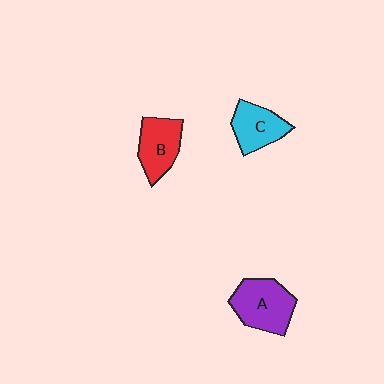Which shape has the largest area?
Shape A (purple).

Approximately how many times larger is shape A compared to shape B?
Approximately 1.2 times.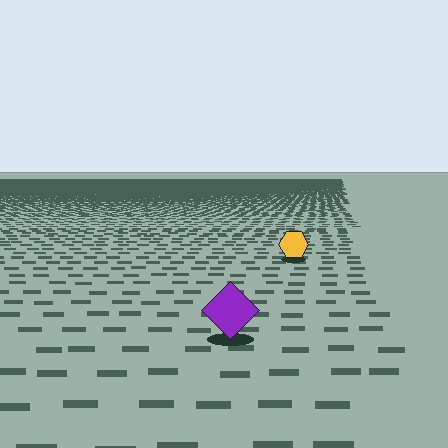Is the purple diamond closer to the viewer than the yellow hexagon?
Yes. The purple diamond is closer — you can tell from the texture gradient: the ground texture is coarser near it.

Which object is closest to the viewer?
The purple diamond is closest. The texture marks near it are larger and more spread out.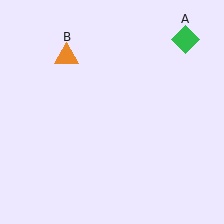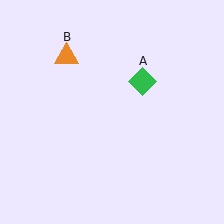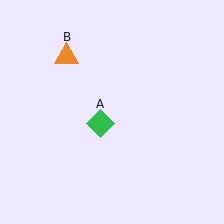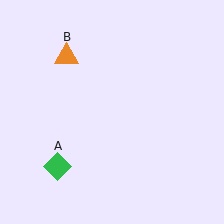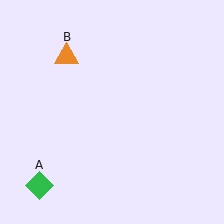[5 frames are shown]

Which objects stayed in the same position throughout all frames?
Orange triangle (object B) remained stationary.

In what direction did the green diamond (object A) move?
The green diamond (object A) moved down and to the left.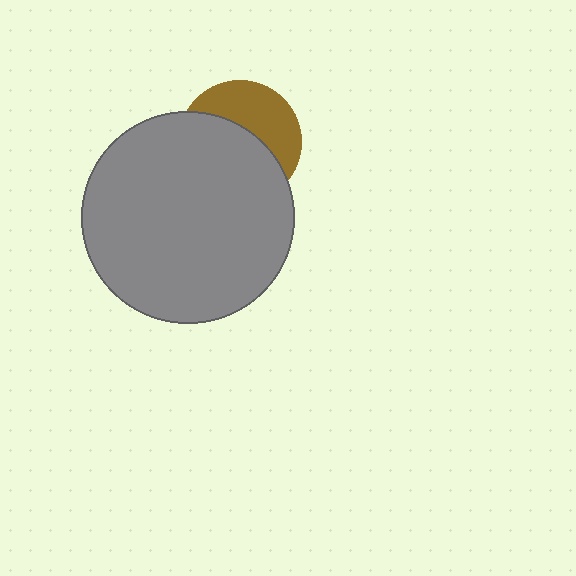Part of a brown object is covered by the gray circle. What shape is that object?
It is a circle.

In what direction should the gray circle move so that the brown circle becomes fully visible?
The gray circle should move down. That is the shortest direction to clear the overlap and leave the brown circle fully visible.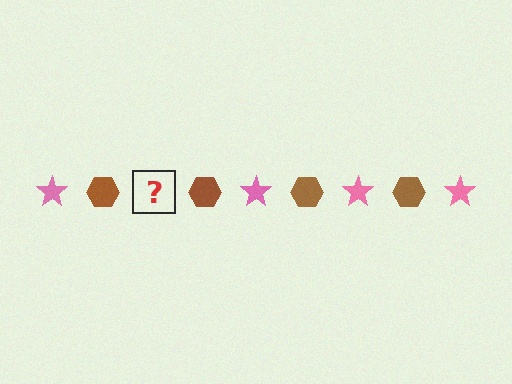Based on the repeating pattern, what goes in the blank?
The blank should be a pink star.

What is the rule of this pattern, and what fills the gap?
The rule is that the pattern alternates between pink star and brown hexagon. The gap should be filled with a pink star.